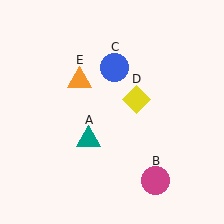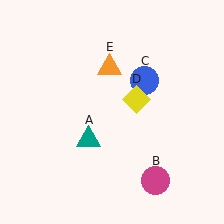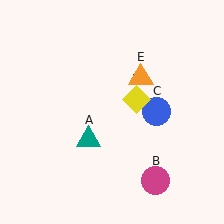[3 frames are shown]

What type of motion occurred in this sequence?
The blue circle (object C), orange triangle (object E) rotated clockwise around the center of the scene.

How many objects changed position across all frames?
2 objects changed position: blue circle (object C), orange triangle (object E).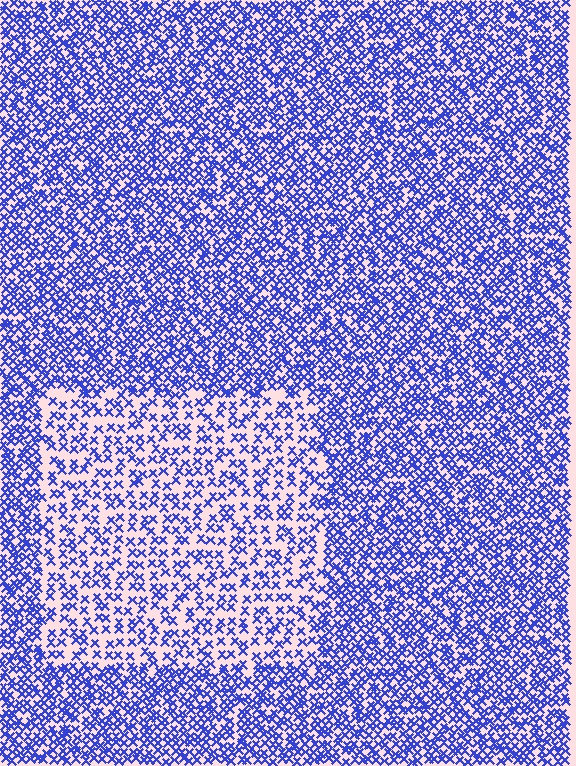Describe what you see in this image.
The image contains small blue elements arranged at two different densities. A rectangle-shaped region is visible where the elements are less densely packed than the surrounding area.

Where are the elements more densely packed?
The elements are more densely packed outside the rectangle boundary.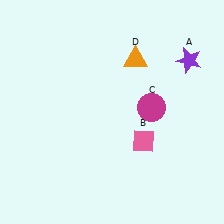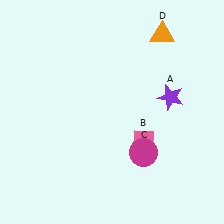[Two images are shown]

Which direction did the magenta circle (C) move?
The magenta circle (C) moved down.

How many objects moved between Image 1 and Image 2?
3 objects moved between the two images.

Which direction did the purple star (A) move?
The purple star (A) moved down.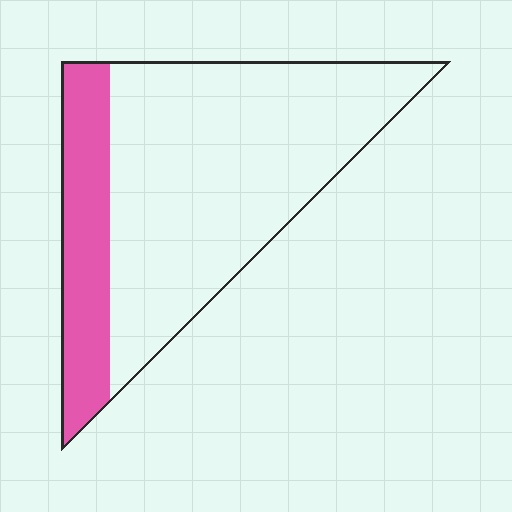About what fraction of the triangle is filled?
About one quarter (1/4).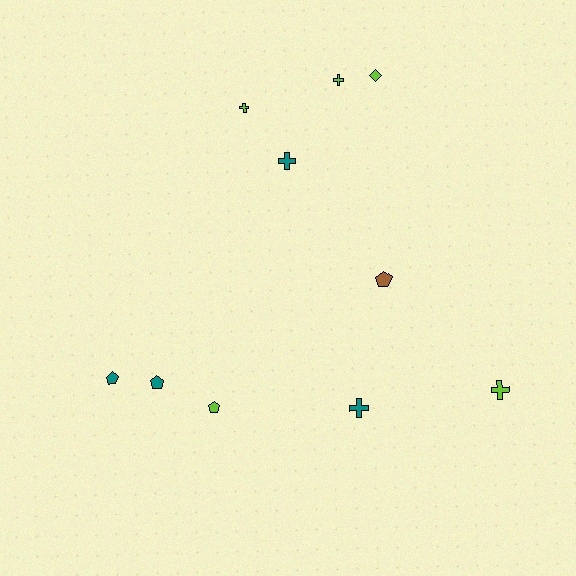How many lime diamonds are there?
There is 1 lime diamond.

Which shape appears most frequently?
Cross, with 5 objects.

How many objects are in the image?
There are 10 objects.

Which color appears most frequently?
Lime, with 5 objects.